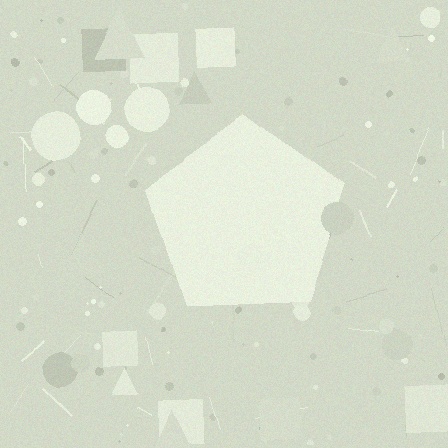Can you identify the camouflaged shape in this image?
The camouflaged shape is a pentagon.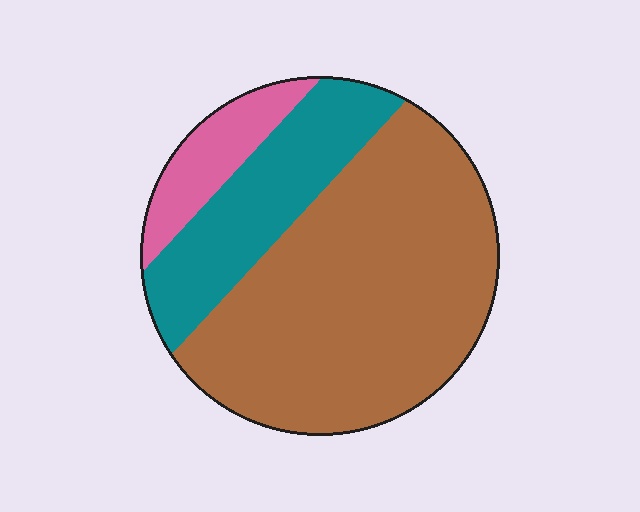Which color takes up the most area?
Brown, at roughly 65%.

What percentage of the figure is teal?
Teal covers roughly 25% of the figure.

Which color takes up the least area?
Pink, at roughly 10%.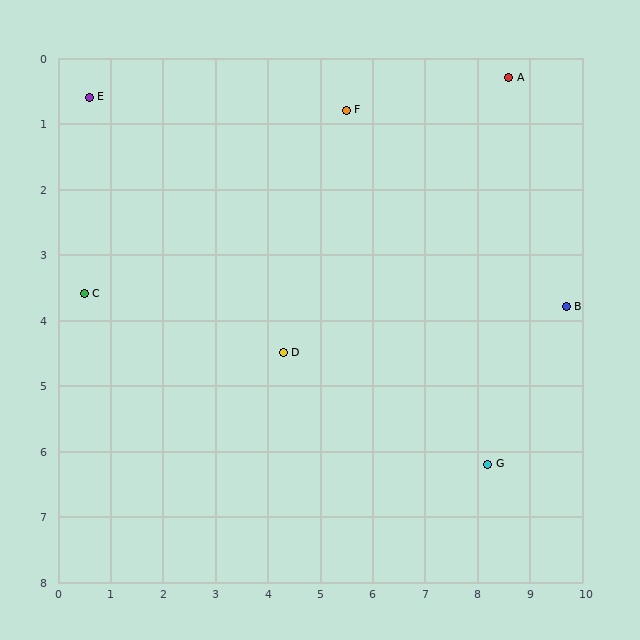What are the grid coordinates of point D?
Point D is at approximately (4.3, 4.5).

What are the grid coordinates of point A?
Point A is at approximately (8.6, 0.3).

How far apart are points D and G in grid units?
Points D and G are about 4.3 grid units apart.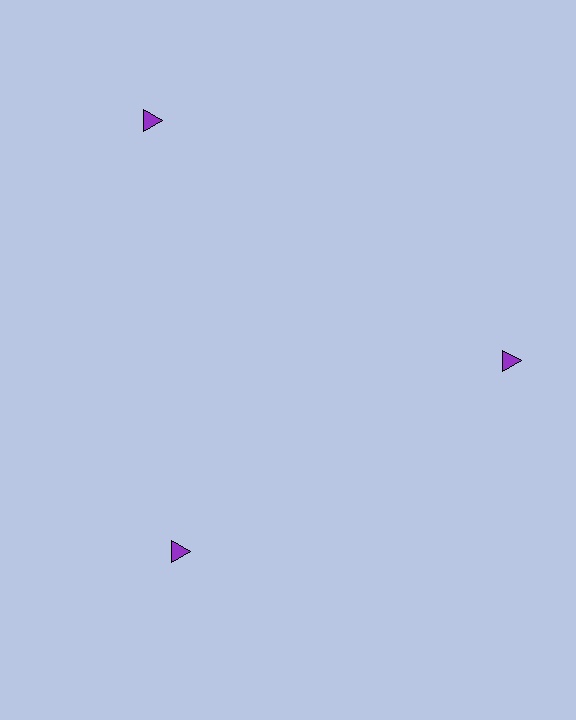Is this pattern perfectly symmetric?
No. The 3 purple triangles are arranged in a ring, but one element near the 11 o'clock position is pushed outward from the center, breaking the 3-fold rotational symmetry.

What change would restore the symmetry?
The symmetry would be restored by moving it inward, back onto the ring so that all 3 triangles sit at equal angles and equal distance from the center.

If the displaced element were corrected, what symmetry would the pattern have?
It would have 3-fold rotational symmetry — the pattern would map onto itself every 120 degrees.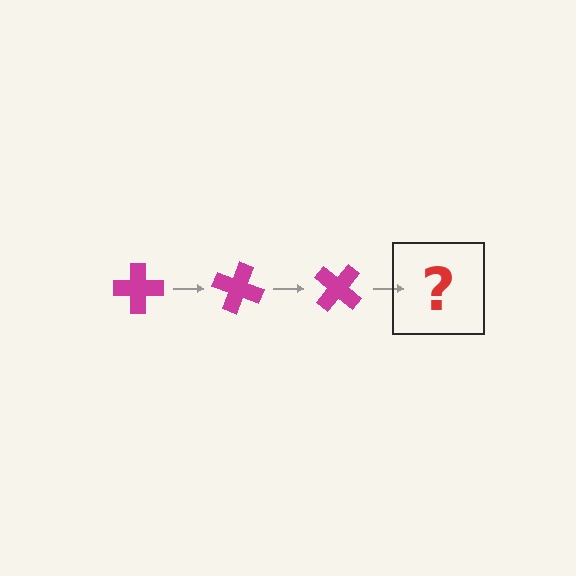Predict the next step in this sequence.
The next step is a magenta cross rotated 60 degrees.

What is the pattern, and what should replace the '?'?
The pattern is that the cross rotates 20 degrees each step. The '?' should be a magenta cross rotated 60 degrees.